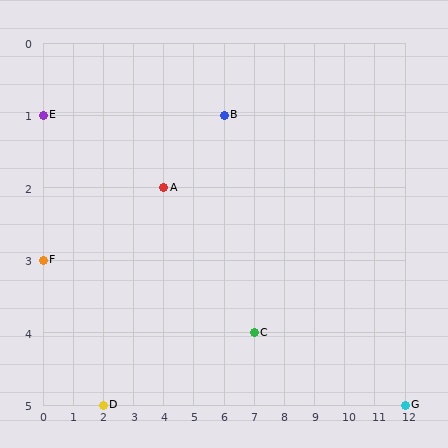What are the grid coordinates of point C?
Point C is at grid coordinates (7, 4).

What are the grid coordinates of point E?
Point E is at grid coordinates (0, 1).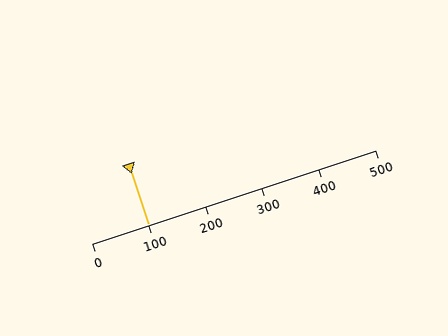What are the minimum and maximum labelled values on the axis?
The axis runs from 0 to 500.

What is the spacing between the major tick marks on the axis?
The major ticks are spaced 100 apart.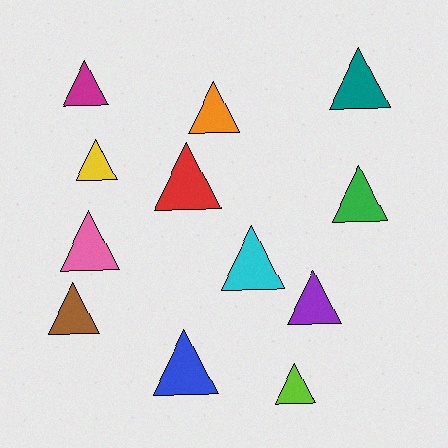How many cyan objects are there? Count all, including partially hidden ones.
There is 1 cyan object.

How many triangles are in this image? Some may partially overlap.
There are 12 triangles.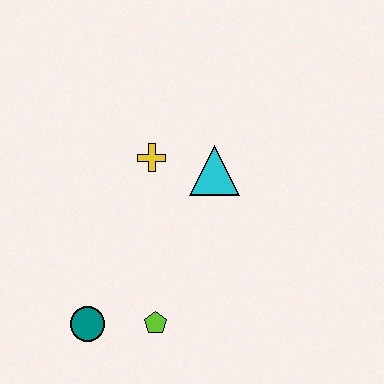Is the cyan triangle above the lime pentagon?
Yes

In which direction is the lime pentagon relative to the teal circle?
The lime pentagon is to the right of the teal circle.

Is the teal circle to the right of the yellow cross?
No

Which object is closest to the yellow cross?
The cyan triangle is closest to the yellow cross.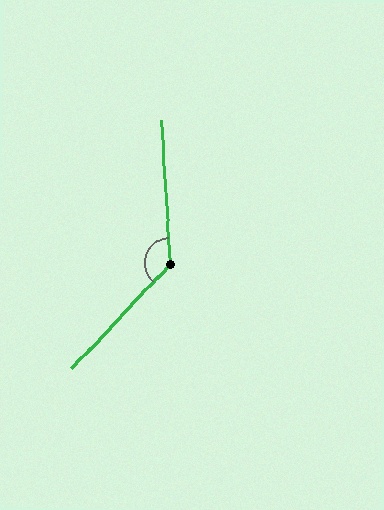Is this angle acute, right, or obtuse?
It is obtuse.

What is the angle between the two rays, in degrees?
Approximately 133 degrees.